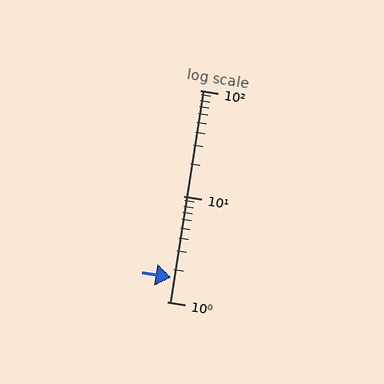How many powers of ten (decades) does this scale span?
The scale spans 2 decades, from 1 to 100.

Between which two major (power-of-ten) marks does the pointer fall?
The pointer is between 1 and 10.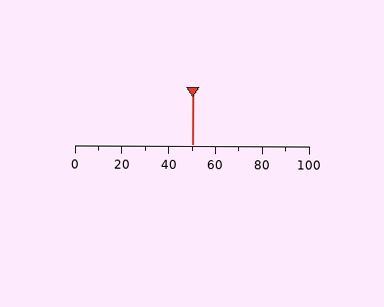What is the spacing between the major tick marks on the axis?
The major ticks are spaced 20 apart.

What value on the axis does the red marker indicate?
The marker indicates approximately 50.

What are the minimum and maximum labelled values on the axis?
The axis runs from 0 to 100.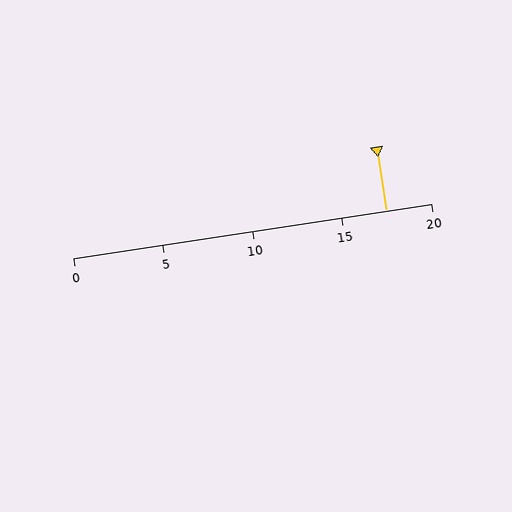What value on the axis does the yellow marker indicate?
The marker indicates approximately 17.5.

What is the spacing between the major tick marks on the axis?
The major ticks are spaced 5 apart.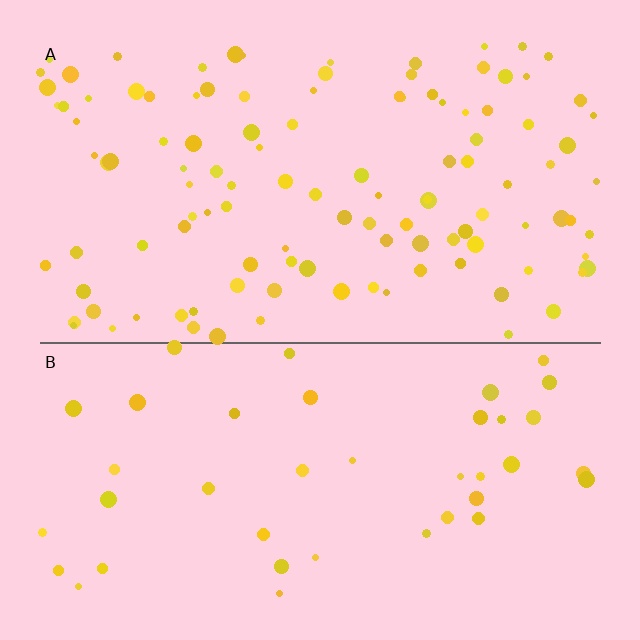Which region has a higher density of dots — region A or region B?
A (the top).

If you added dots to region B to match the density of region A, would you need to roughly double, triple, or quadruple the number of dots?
Approximately triple.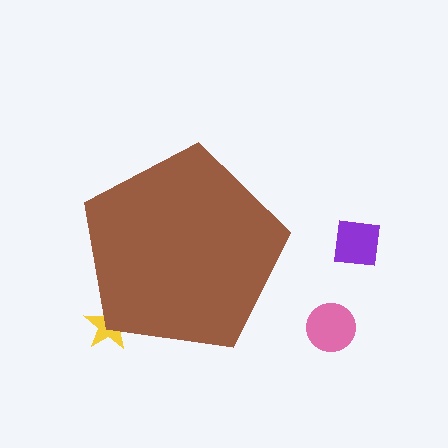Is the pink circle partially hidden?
No, the pink circle is fully visible.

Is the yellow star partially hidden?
Yes, the yellow star is partially hidden behind the brown pentagon.